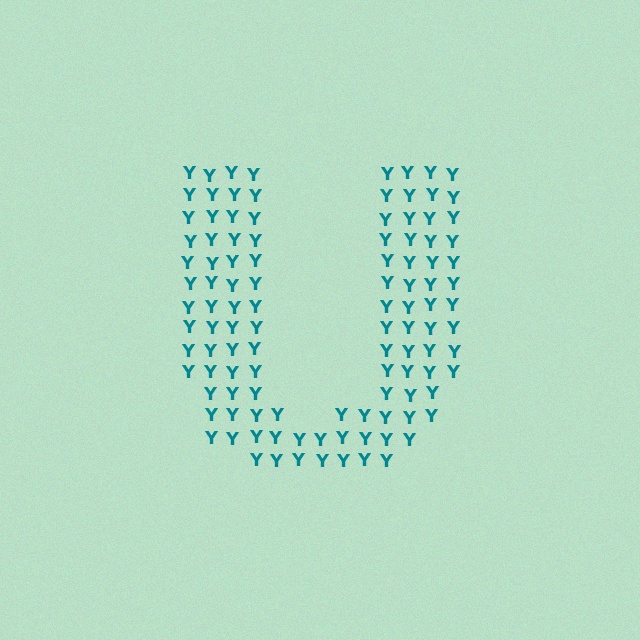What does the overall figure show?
The overall figure shows the letter U.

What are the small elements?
The small elements are letter Y's.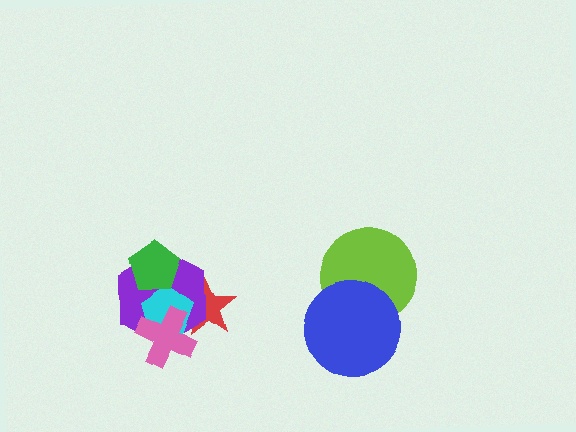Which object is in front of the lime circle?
The blue circle is in front of the lime circle.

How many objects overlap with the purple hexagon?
4 objects overlap with the purple hexagon.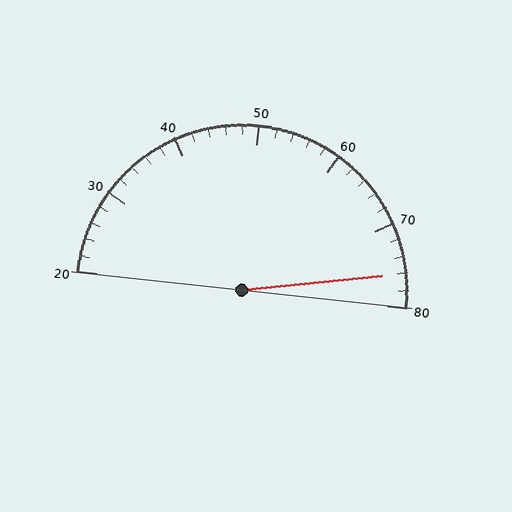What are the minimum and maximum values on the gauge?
The gauge ranges from 20 to 80.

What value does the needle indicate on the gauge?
The needle indicates approximately 76.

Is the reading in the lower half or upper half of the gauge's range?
The reading is in the upper half of the range (20 to 80).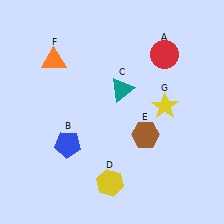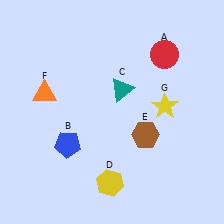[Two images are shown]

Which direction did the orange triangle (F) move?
The orange triangle (F) moved down.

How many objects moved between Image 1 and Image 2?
1 object moved between the two images.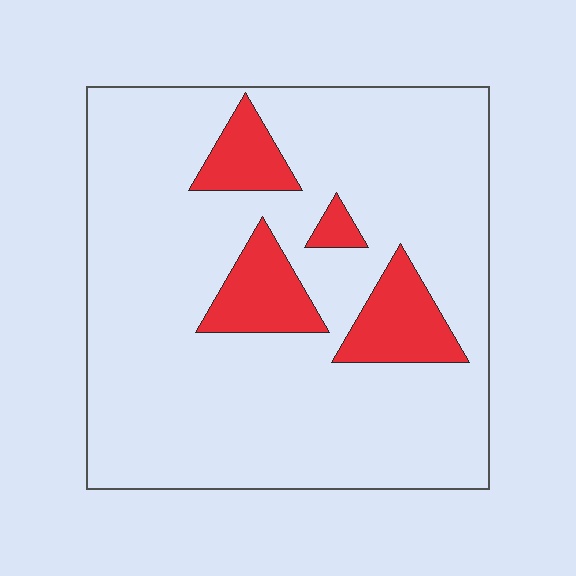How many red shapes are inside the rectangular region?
4.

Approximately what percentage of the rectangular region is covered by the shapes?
Approximately 15%.